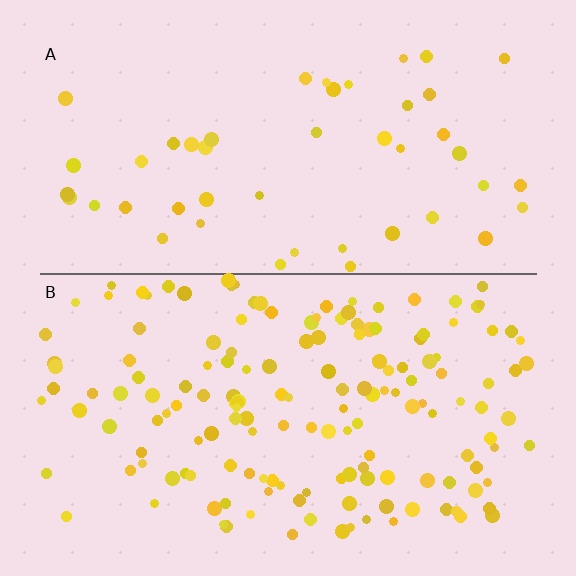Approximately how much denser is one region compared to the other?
Approximately 3.4× — region B over region A.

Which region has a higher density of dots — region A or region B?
B (the bottom).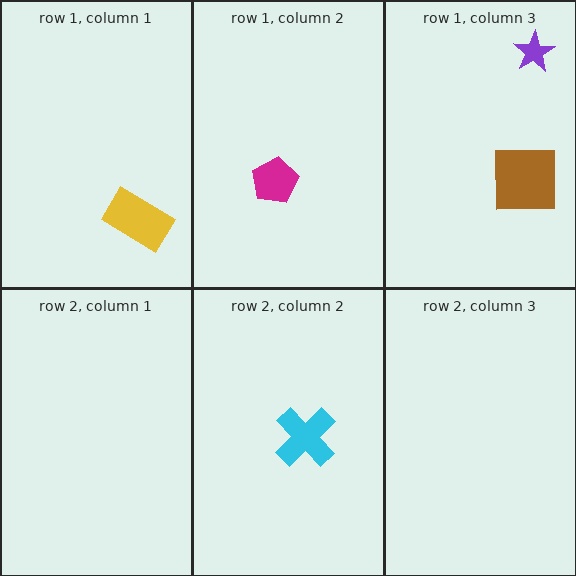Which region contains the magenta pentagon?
The row 1, column 2 region.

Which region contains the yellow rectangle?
The row 1, column 1 region.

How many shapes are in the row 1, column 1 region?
1.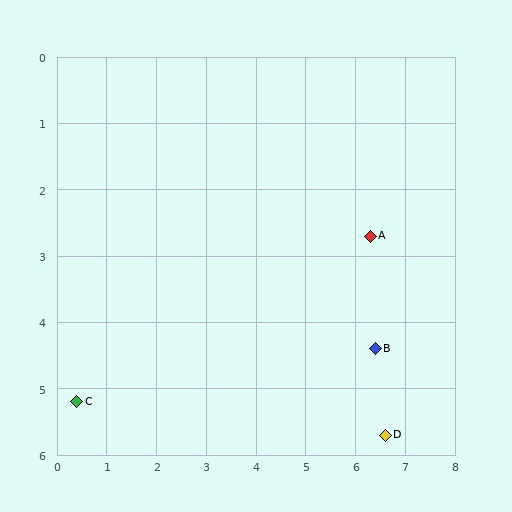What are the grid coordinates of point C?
Point C is at approximately (0.4, 5.2).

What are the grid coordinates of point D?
Point D is at approximately (6.6, 5.7).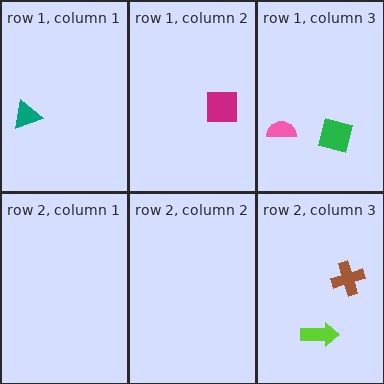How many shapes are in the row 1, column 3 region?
2.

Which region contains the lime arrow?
The row 2, column 3 region.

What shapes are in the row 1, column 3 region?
The green diamond, the pink semicircle.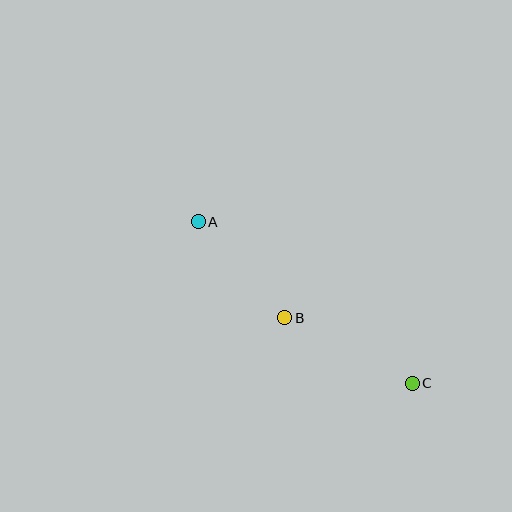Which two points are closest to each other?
Points A and B are closest to each other.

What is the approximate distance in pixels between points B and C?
The distance between B and C is approximately 143 pixels.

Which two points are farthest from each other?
Points A and C are farthest from each other.